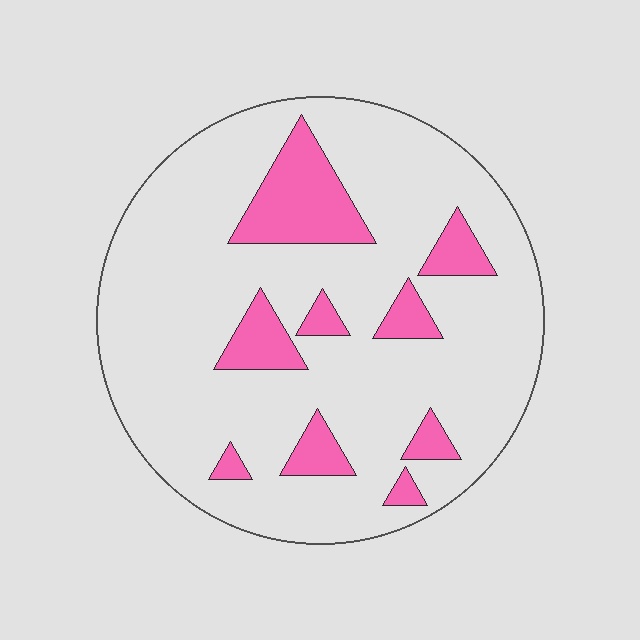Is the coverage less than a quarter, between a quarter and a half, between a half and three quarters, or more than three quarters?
Less than a quarter.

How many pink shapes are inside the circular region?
9.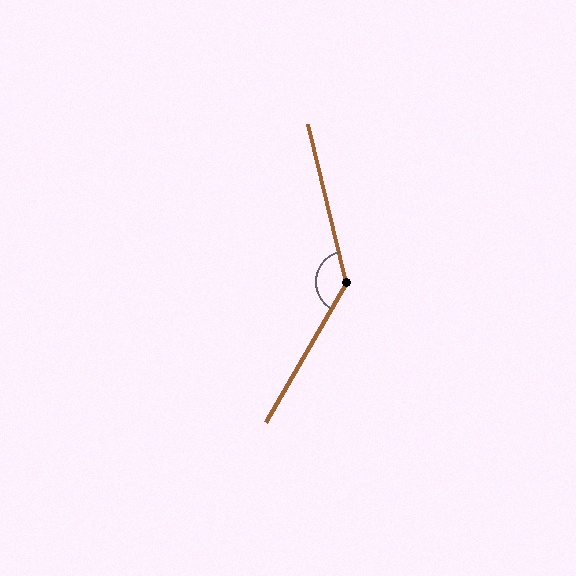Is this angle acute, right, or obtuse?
It is obtuse.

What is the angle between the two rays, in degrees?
Approximately 136 degrees.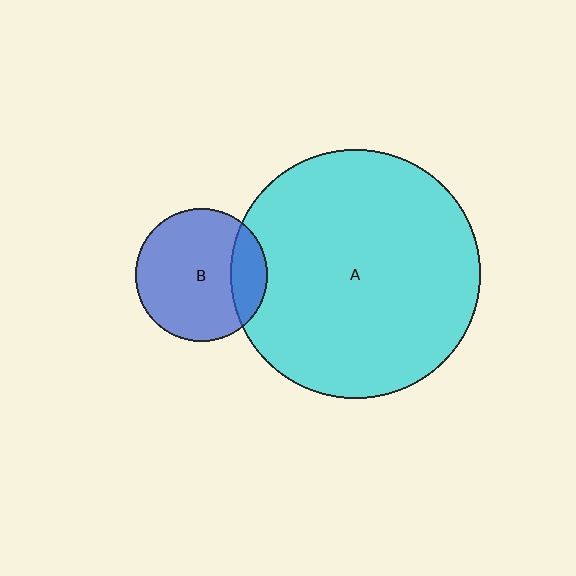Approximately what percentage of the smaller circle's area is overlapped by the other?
Approximately 20%.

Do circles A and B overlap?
Yes.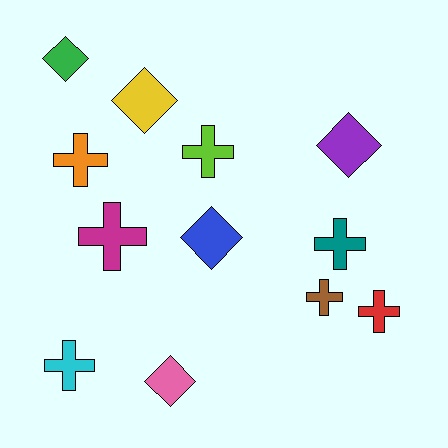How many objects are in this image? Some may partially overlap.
There are 12 objects.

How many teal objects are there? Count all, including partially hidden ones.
There is 1 teal object.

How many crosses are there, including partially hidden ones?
There are 7 crosses.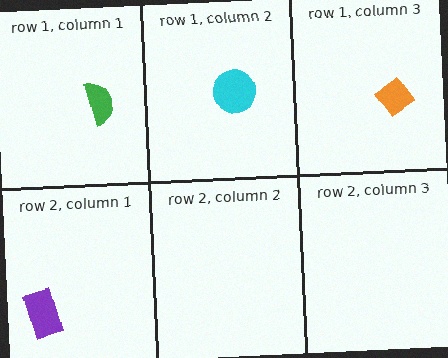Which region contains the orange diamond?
The row 1, column 3 region.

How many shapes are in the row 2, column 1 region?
1.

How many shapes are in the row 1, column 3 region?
1.